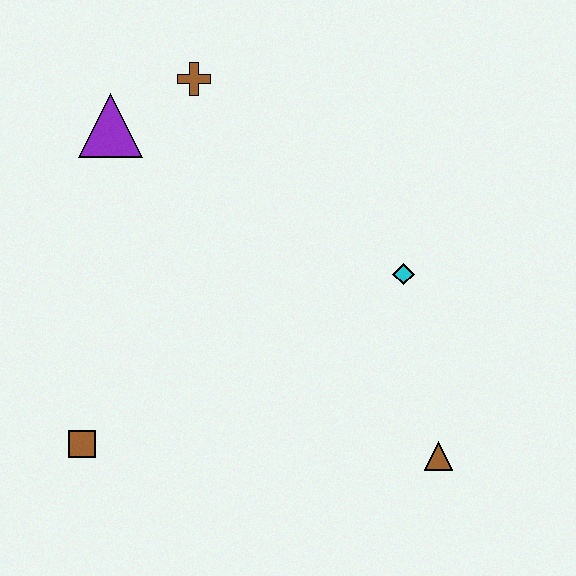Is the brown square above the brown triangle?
Yes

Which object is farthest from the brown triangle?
The purple triangle is farthest from the brown triangle.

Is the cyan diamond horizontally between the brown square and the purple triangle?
No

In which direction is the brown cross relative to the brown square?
The brown cross is above the brown square.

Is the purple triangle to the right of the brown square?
Yes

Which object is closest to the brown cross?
The purple triangle is closest to the brown cross.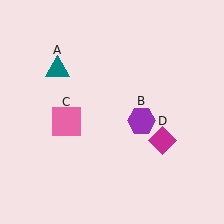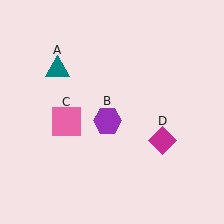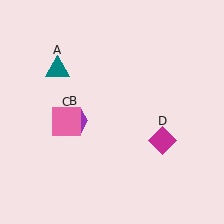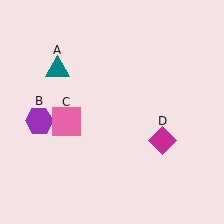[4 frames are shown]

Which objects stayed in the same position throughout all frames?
Teal triangle (object A) and pink square (object C) and magenta diamond (object D) remained stationary.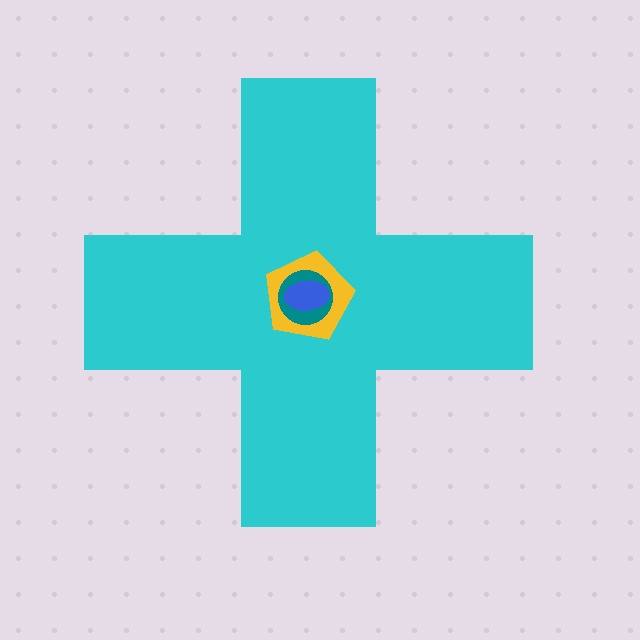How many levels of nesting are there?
4.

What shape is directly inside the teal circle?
The blue ellipse.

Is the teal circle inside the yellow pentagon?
Yes.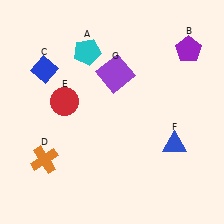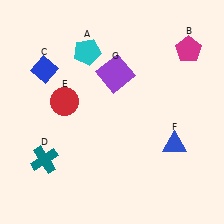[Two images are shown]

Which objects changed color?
B changed from purple to magenta. D changed from orange to teal.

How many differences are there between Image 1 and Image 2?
There are 2 differences between the two images.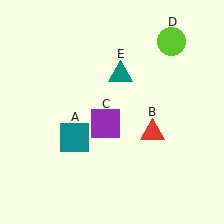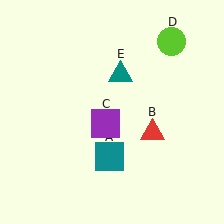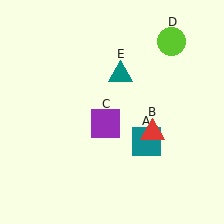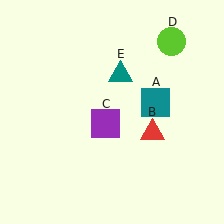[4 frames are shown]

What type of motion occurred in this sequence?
The teal square (object A) rotated counterclockwise around the center of the scene.